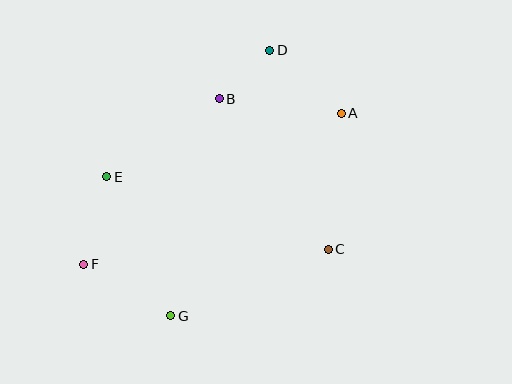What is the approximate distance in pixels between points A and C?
The distance between A and C is approximately 137 pixels.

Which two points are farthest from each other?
Points A and F are farthest from each other.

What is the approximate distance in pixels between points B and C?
The distance between B and C is approximately 186 pixels.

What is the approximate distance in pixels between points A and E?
The distance between A and E is approximately 243 pixels.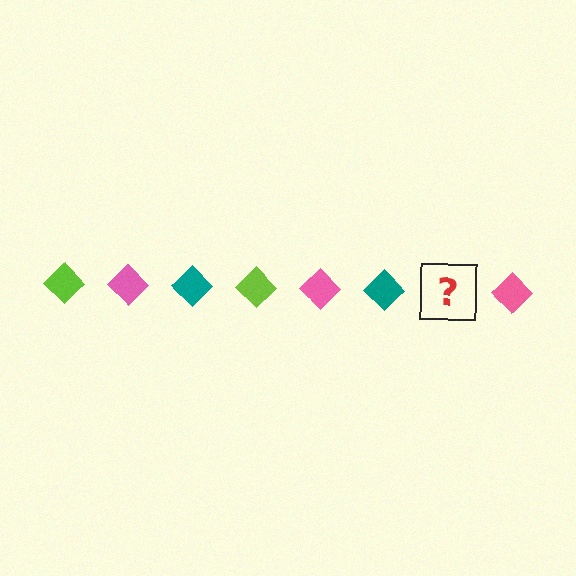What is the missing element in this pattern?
The missing element is a lime diamond.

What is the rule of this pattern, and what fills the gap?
The rule is that the pattern cycles through lime, pink, teal diamonds. The gap should be filled with a lime diamond.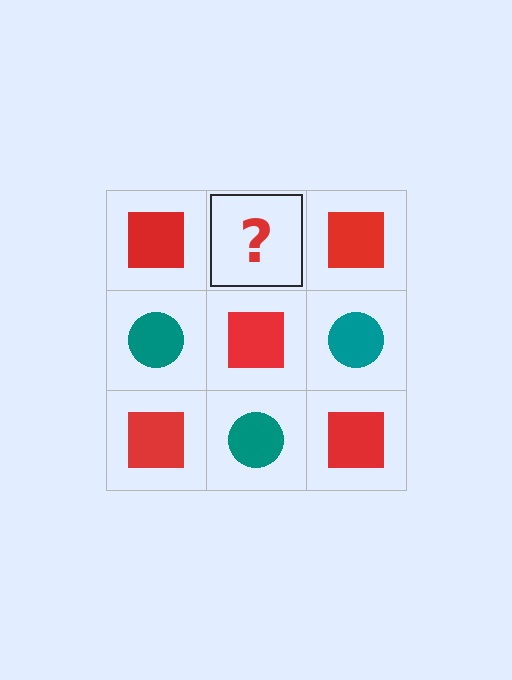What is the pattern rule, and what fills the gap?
The rule is that it alternates red square and teal circle in a checkerboard pattern. The gap should be filled with a teal circle.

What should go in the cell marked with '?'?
The missing cell should contain a teal circle.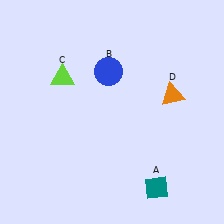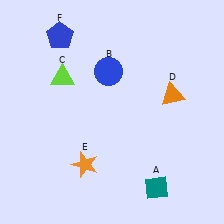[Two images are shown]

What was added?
An orange star (E), a blue pentagon (F) were added in Image 2.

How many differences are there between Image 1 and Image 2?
There are 2 differences between the two images.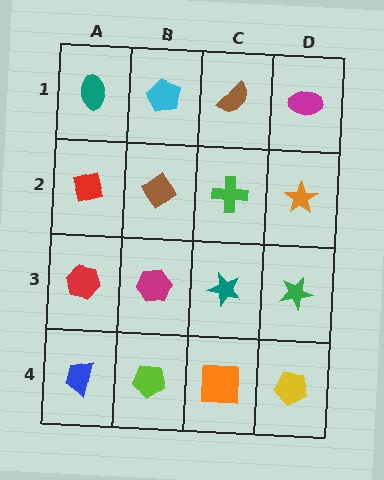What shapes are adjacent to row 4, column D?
A green star (row 3, column D), an orange square (row 4, column C).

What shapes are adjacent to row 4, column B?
A magenta hexagon (row 3, column B), a blue trapezoid (row 4, column A), an orange square (row 4, column C).